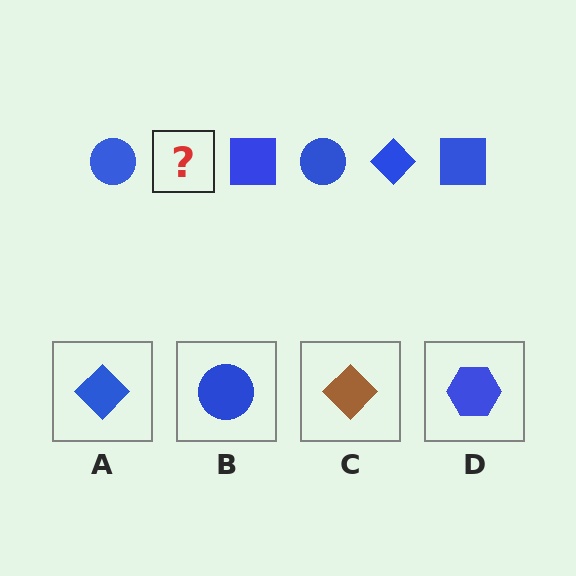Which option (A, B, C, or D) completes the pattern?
A.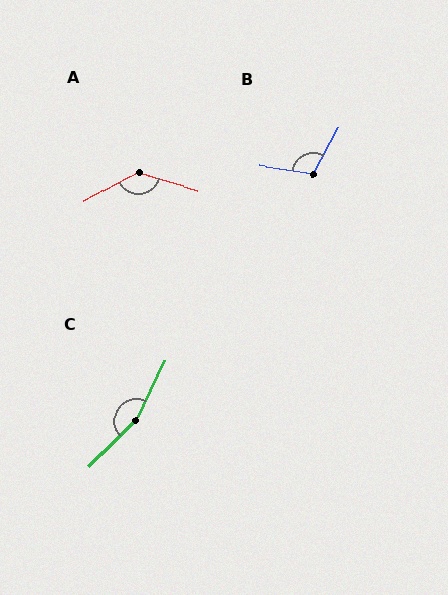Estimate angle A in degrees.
Approximately 136 degrees.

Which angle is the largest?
C, at approximately 161 degrees.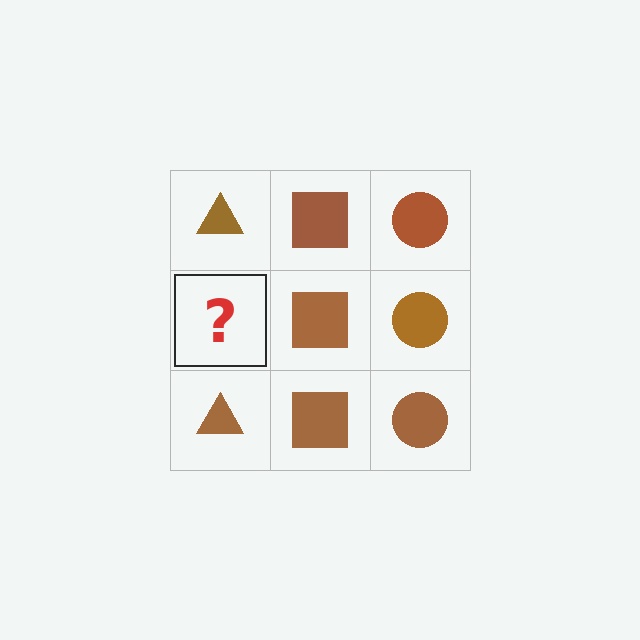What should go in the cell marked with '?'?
The missing cell should contain a brown triangle.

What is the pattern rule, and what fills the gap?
The rule is that each column has a consistent shape. The gap should be filled with a brown triangle.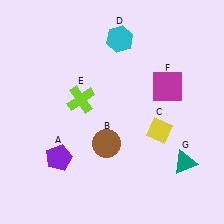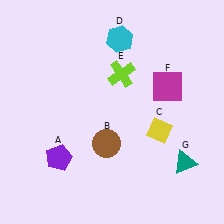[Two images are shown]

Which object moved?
The lime cross (E) moved right.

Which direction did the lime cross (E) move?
The lime cross (E) moved right.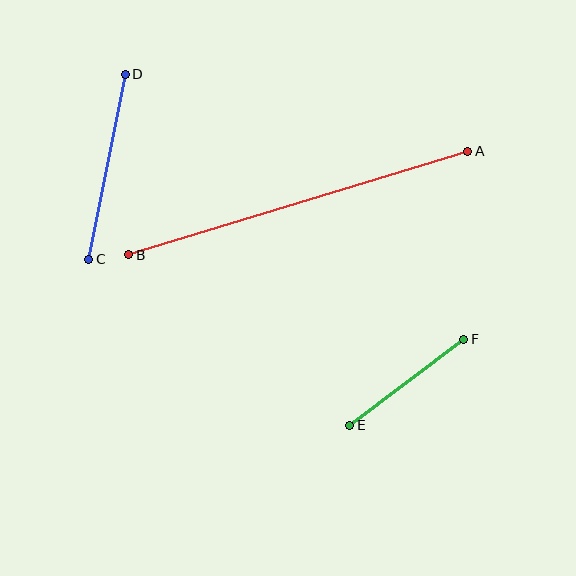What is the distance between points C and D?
The distance is approximately 188 pixels.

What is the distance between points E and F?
The distance is approximately 143 pixels.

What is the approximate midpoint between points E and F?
The midpoint is at approximately (407, 382) pixels.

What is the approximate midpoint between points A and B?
The midpoint is at approximately (298, 203) pixels.